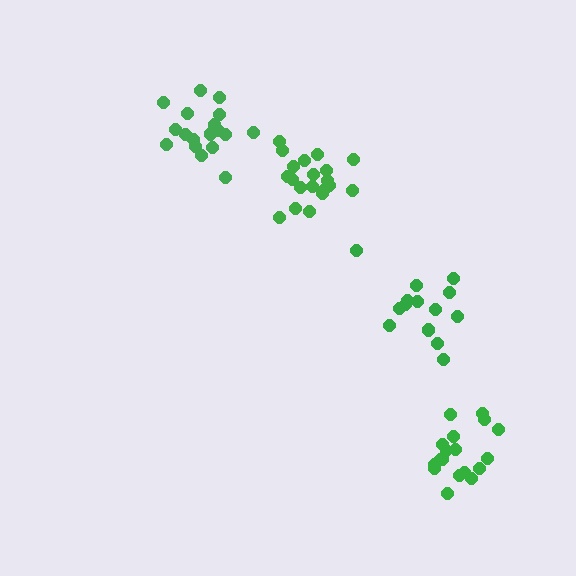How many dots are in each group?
Group 1: 18 dots, Group 2: 20 dots, Group 3: 15 dots, Group 4: 18 dots (71 total).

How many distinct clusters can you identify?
There are 4 distinct clusters.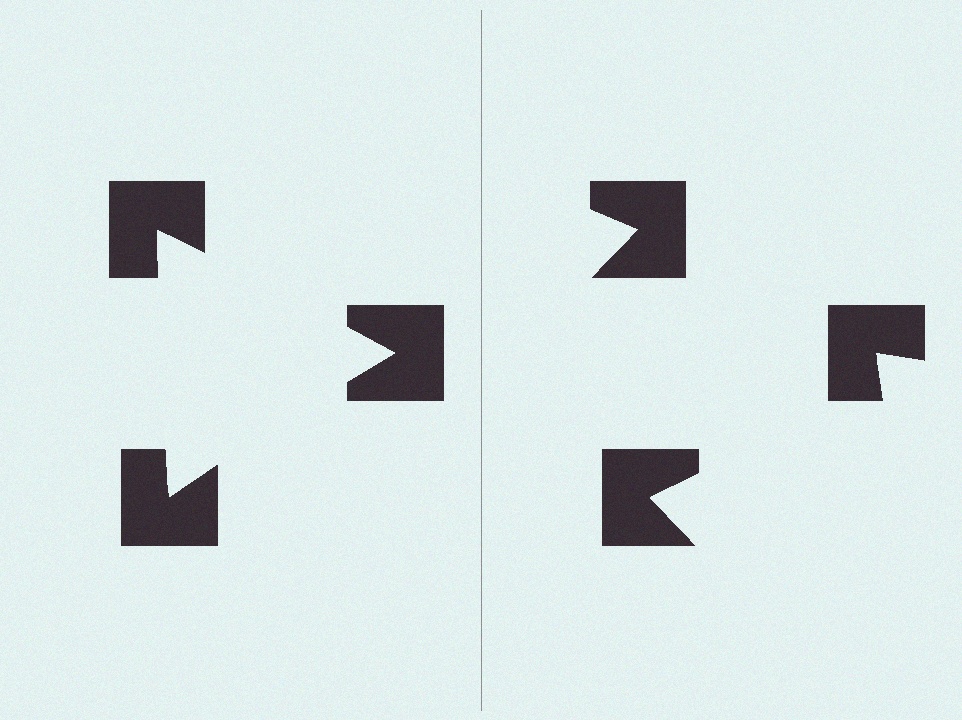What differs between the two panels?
The notched squares are positioned identically on both sides; only the wedge orientations differ. On the left they align to a triangle; on the right they are misaligned.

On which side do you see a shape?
An illusory triangle appears on the left side. On the right side the wedge cuts are rotated, so no coherent shape forms.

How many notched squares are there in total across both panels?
6 — 3 on each side.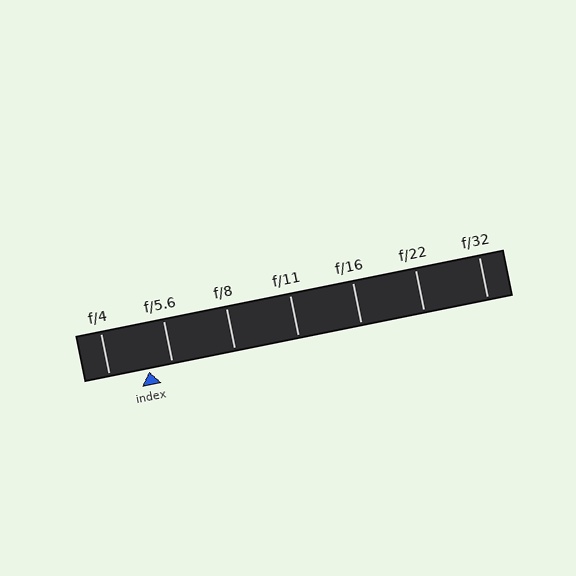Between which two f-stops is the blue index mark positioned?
The index mark is between f/4 and f/5.6.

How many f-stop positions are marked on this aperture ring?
There are 7 f-stop positions marked.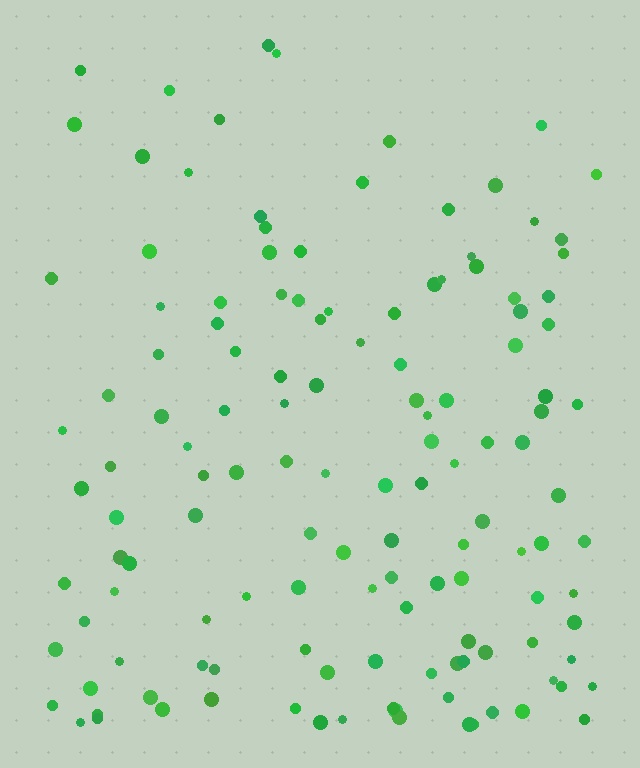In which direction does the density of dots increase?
From top to bottom, with the bottom side densest.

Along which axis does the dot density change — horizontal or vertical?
Vertical.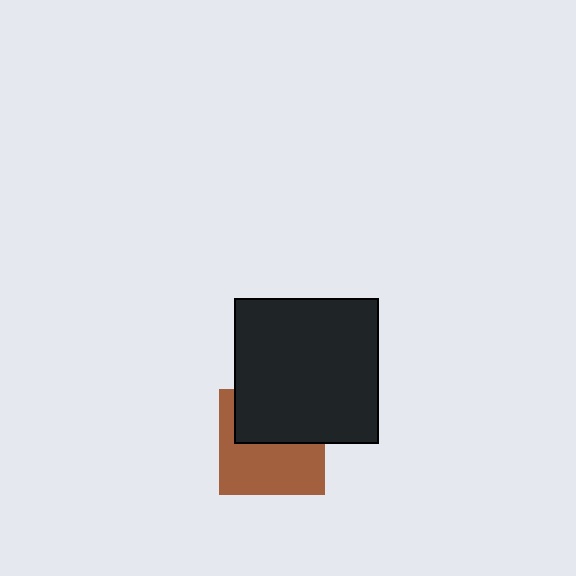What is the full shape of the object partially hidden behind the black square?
The partially hidden object is a brown square.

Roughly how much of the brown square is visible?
About half of it is visible (roughly 56%).